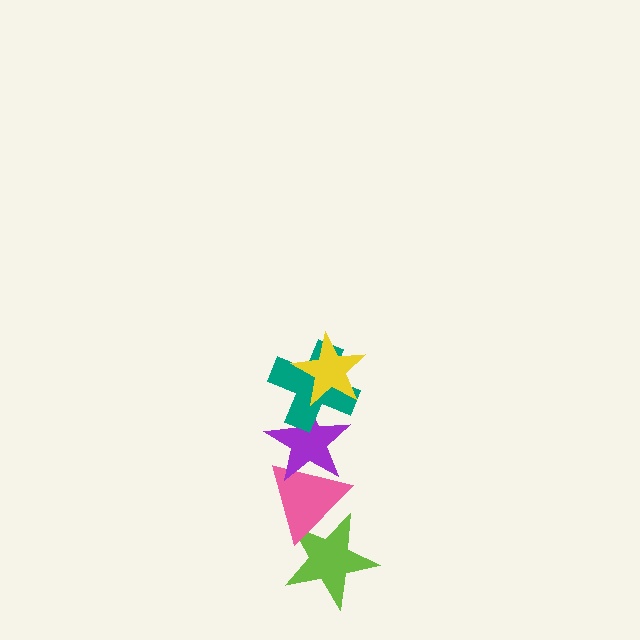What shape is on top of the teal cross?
The yellow star is on top of the teal cross.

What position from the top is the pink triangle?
The pink triangle is 4th from the top.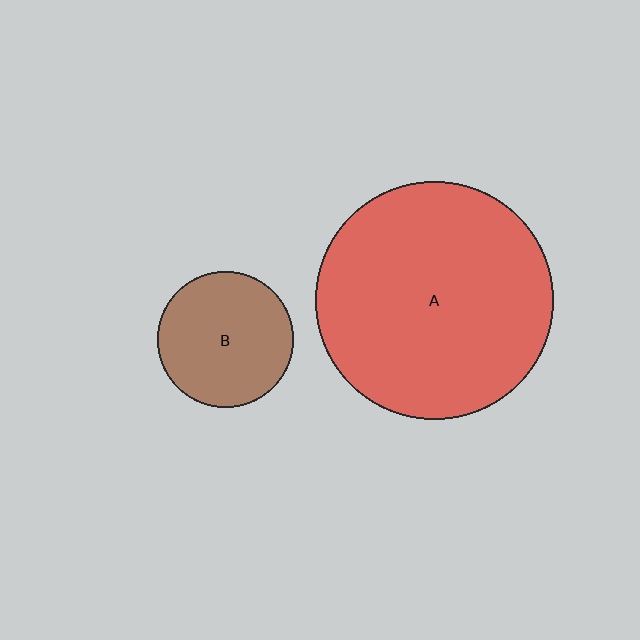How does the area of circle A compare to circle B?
Approximately 3.1 times.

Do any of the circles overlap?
No, none of the circles overlap.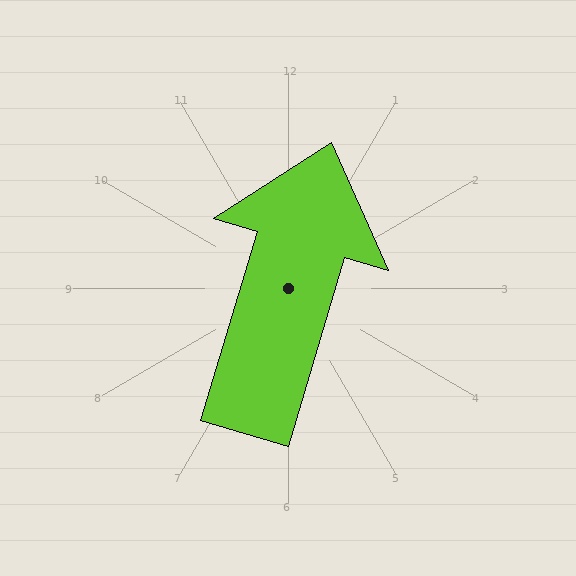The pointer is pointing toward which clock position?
Roughly 1 o'clock.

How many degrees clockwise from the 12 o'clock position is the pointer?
Approximately 17 degrees.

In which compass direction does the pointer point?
North.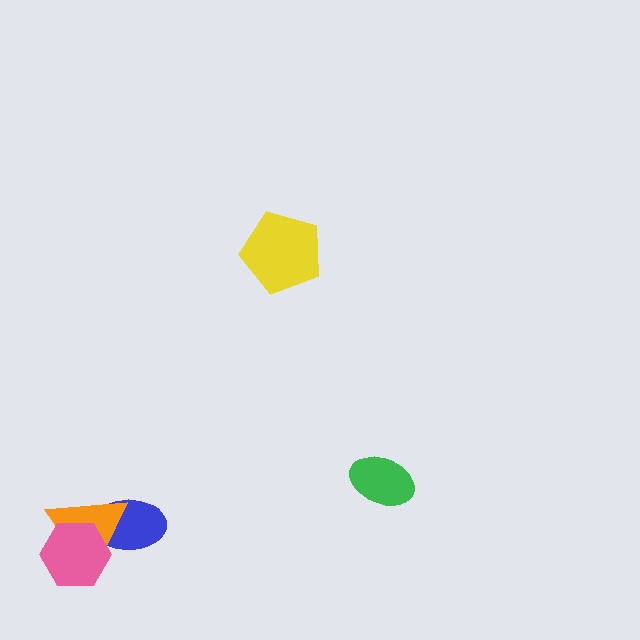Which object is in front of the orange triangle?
The pink hexagon is in front of the orange triangle.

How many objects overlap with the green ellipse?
0 objects overlap with the green ellipse.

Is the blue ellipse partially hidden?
Yes, it is partially covered by another shape.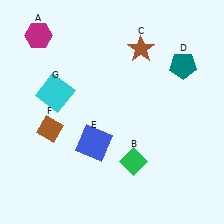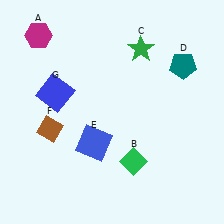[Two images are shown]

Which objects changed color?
C changed from brown to green. G changed from cyan to blue.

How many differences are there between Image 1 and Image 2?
There are 2 differences between the two images.